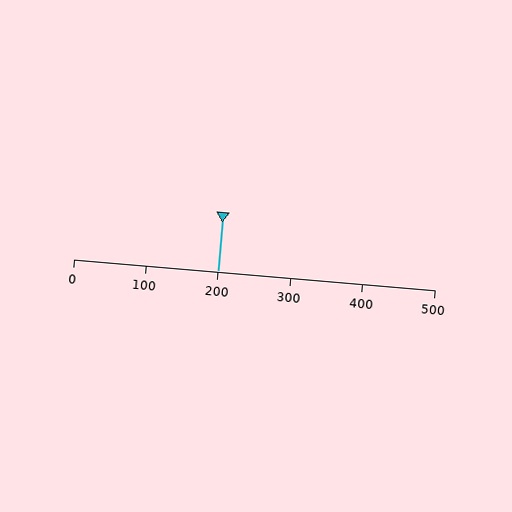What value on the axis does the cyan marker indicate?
The marker indicates approximately 200.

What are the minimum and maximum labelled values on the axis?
The axis runs from 0 to 500.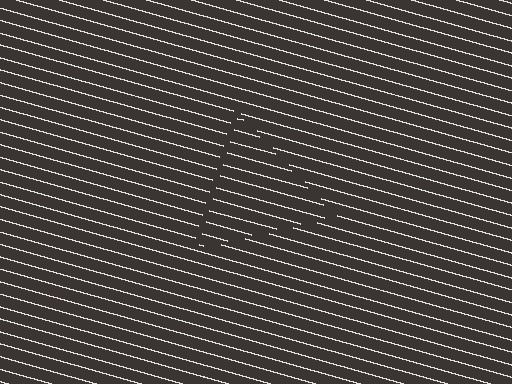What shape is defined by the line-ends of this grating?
An illusory triangle. The interior of the shape contains the same grating, shifted by half a period — the contour is defined by the phase discontinuity where line-ends from the inner and outer gratings abut.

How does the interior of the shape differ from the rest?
The interior of the shape contains the same grating, shifted by half a period — the contour is defined by the phase discontinuity where line-ends from the inner and outer gratings abut.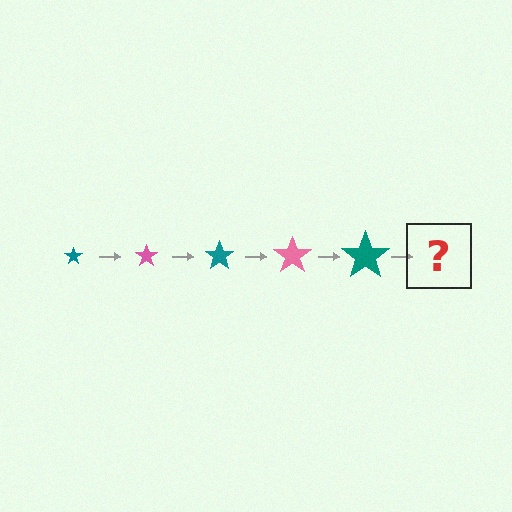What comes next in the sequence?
The next element should be a pink star, larger than the previous one.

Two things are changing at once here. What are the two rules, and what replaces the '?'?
The two rules are that the star grows larger each step and the color cycles through teal and pink. The '?' should be a pink star, larger than the previous one.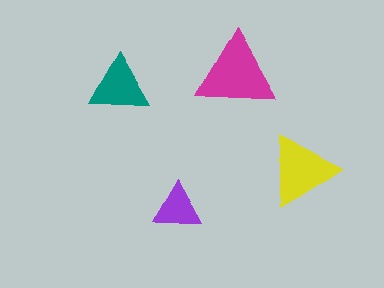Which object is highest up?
The magenta triangle is topmost.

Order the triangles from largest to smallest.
the magenta one, the yellow one, the teal one, the purple one.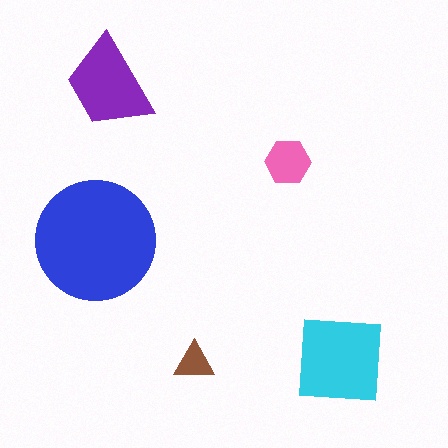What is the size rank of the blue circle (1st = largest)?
1st.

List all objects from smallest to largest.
The brown triangle, the pink hexagon, the purple trapezoid, the cyan square, the blue circle.